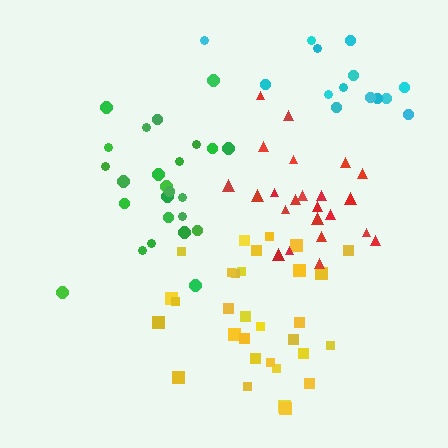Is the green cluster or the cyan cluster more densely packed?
Green.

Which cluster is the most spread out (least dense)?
Cyan.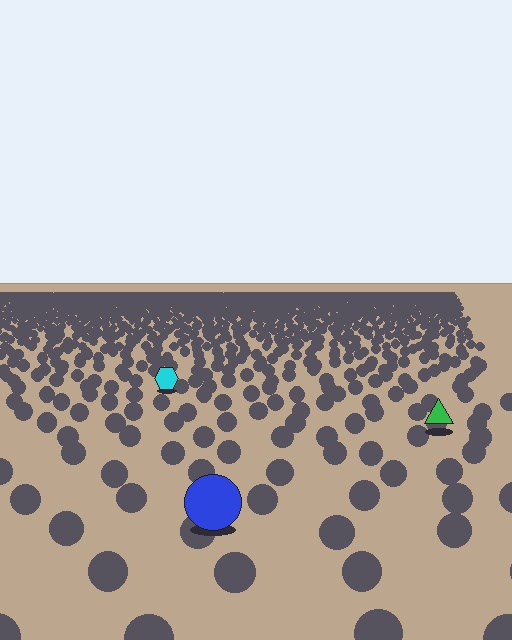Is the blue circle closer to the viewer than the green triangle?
Yes. The blue circle is closer — you can tell from the texture gradient: the ground texture is coarser near it.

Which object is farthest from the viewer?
The cyan hexagon is farthest from the viewer. It appears smaller and the ground texture around it is denser.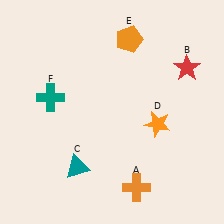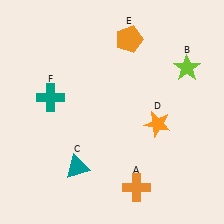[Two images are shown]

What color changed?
The star (B) changed from red in Image 1 to lime in Image 2.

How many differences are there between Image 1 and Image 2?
There is 1 difference between the two images.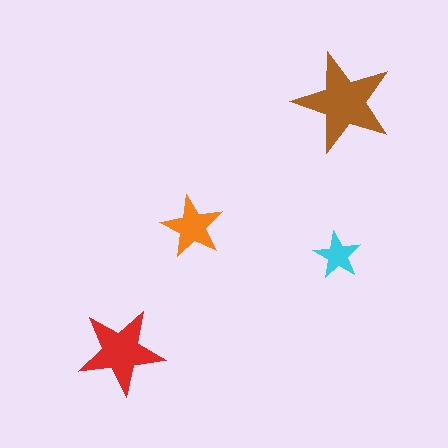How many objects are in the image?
There are 4 objects in the image.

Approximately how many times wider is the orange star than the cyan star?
About 1.5 times wider.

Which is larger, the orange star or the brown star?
The brown one.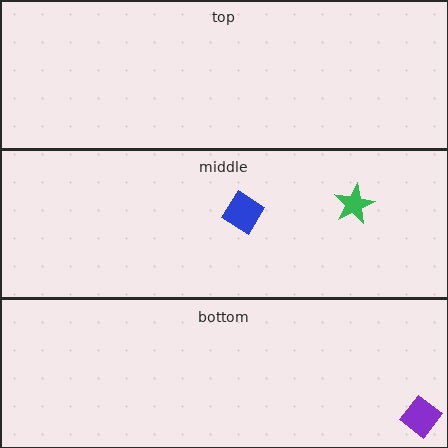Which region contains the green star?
The middle region.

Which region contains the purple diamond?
The bottom region.